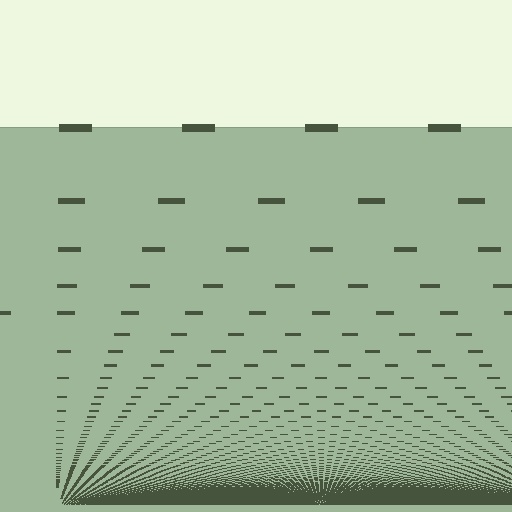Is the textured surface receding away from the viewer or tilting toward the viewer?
The surface appears to tilt toward the viewer. Texture elements get larger and sparser toward the top.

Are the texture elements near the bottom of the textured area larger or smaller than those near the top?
Smaller. The gradient is inverted — elements near the bottom are smaller and denser.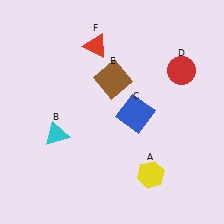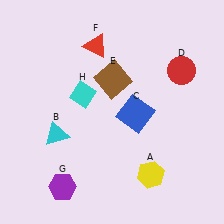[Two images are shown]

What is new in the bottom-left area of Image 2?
A purple hexagon (G) was added in the bottom-left area of Image 2.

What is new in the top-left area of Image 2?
A cyan diamond (H) was added in the top-left area of Image 2.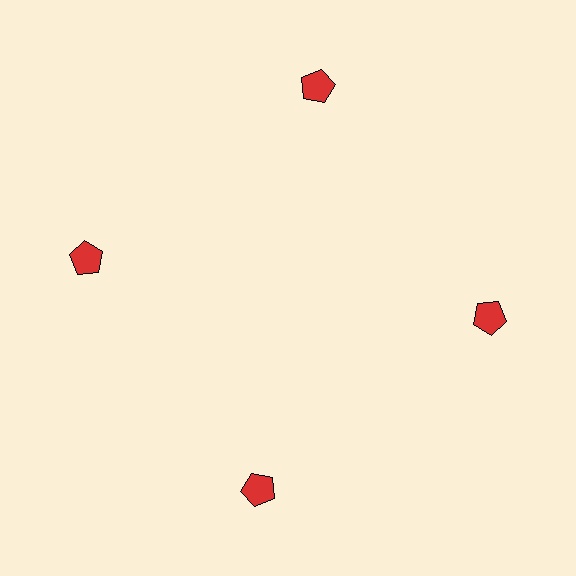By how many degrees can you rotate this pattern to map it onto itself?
The pattern maps onto itself every 90 degrees of rotation.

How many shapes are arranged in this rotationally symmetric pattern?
There are 4 shapes, arranged in 4 groups of 1.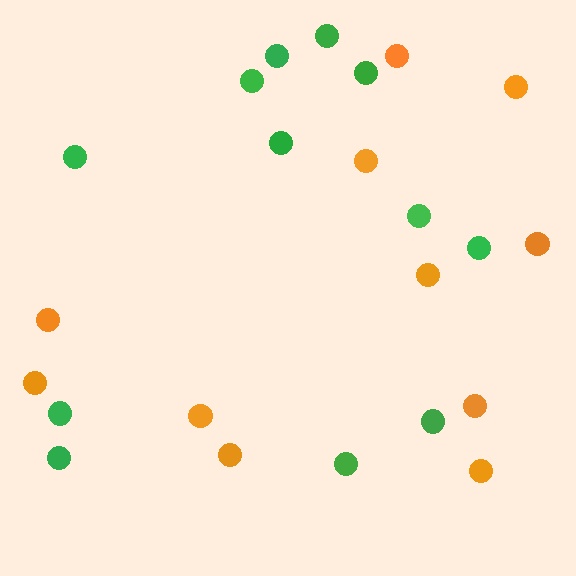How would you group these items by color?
There are 2 groups: one group of orange circles (11) and one group of green circles (12).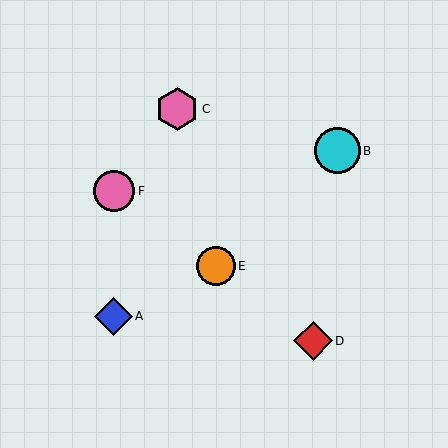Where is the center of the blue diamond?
The center of the blue diamond is at (113, 316).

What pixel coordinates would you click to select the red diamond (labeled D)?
Click at (313, 341) to select the red diamond D.